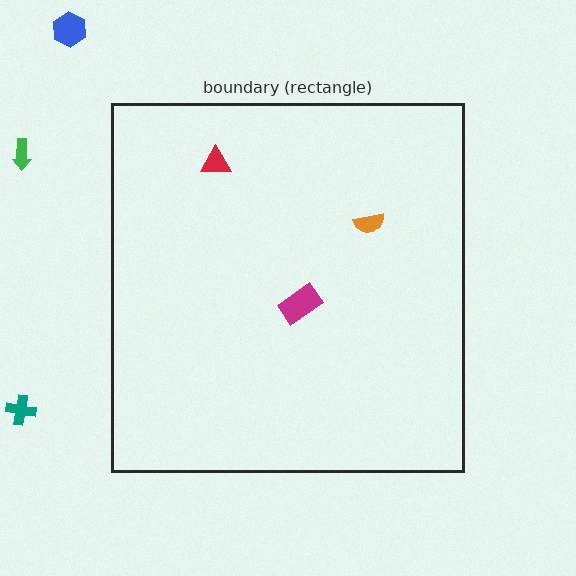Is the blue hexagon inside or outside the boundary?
Outside.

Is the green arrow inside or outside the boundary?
Outside.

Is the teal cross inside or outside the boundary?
Outside.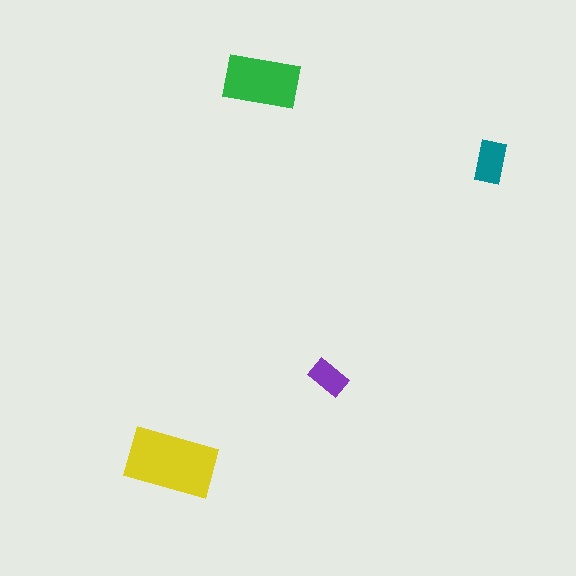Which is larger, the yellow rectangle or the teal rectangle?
The yellow one.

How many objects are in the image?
There are 4 objects in the image.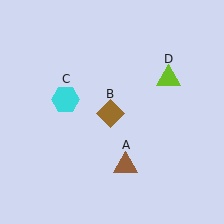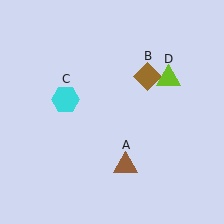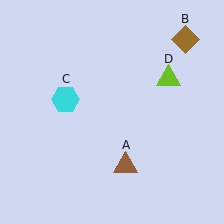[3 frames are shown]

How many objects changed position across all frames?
1 object changed position: brown diamond (object B).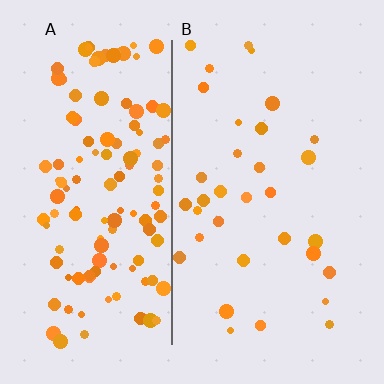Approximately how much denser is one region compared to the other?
Approximately 3.8× — region A over region B.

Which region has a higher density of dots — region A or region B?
A (the left).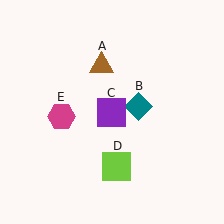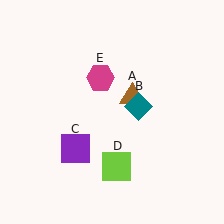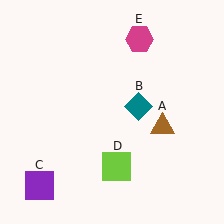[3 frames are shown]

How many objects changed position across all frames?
3 objects changed position: brown triangle (object A), purple square (object C), magenta hexagon (object E).